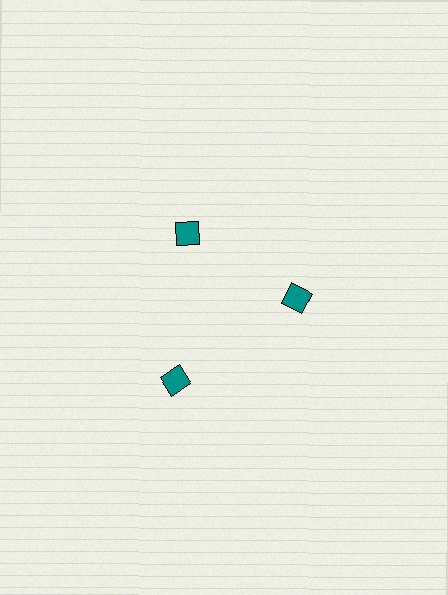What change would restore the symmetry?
The symmetry would be restored by moving it inward, back onto the ring so that all 3 diamonds sit at equal angles and equal distance from the center.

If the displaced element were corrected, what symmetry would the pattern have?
It would have 3-fold rotational symmetry — the pattern would map onto itself every 120 degrees.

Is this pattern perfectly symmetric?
No. The 3 teal diamonds are arranged in a ring, but one element near the 7 o'clock position is pushed outward from the center, breaking the 3-fold rotational symmetry.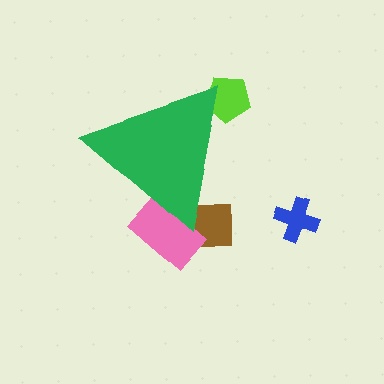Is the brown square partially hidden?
Yes, the brown square is partially hidden behind the green triangle.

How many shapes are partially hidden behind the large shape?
3 shapes are partially hidden.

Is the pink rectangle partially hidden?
Yes, the pink rectangle is partially hidden behind the green triangle.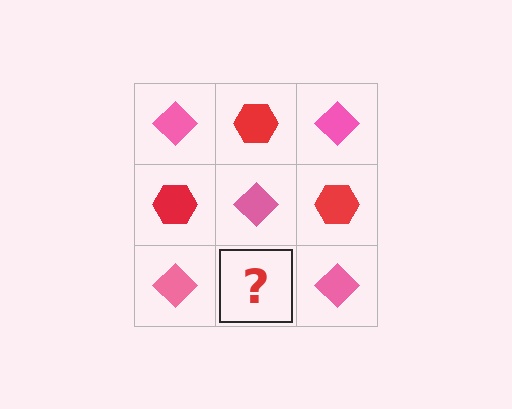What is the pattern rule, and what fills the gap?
The rule is that it alternates pink diamond and red hexagon in a checkerboard pattern. The gap should be filled with a red hexagon.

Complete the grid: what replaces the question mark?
The question mark should be replaced with a red hexagon.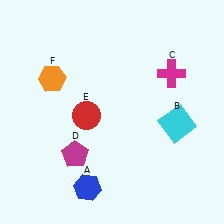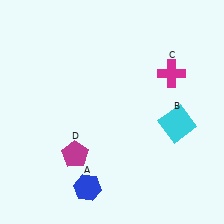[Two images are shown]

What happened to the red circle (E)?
The red circle (E) was removed in Image 2. It was in the bottom-left area of Image 1.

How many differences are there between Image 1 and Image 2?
There are 2 differences between the two images.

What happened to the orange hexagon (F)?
The orange hexagon (F) was removed in Image 2. It was in the top-left area of Image 1.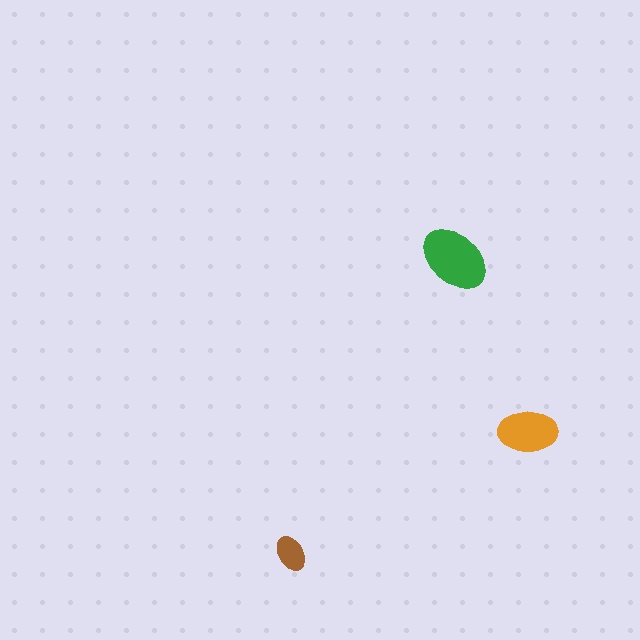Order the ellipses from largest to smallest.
the green one, the orange one, the brown one.